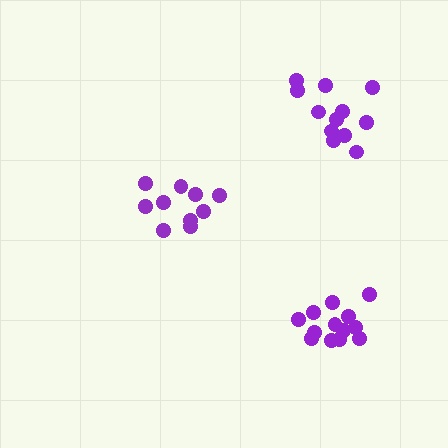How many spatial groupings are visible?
There are 3 spatial groupings.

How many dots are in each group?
Group 1: 10 dots, Group 2: 12 dots, Group 3: 13 dots (35 total).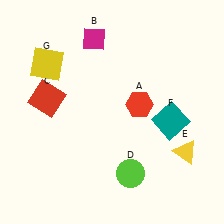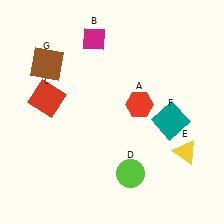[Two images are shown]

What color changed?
The square (G) changed from yellow in Image 1 to brown in Image 2.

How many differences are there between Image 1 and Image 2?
There is 1 difference between the two images.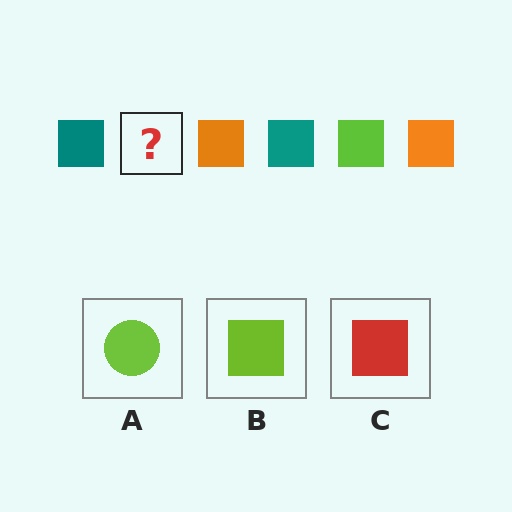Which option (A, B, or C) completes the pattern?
B.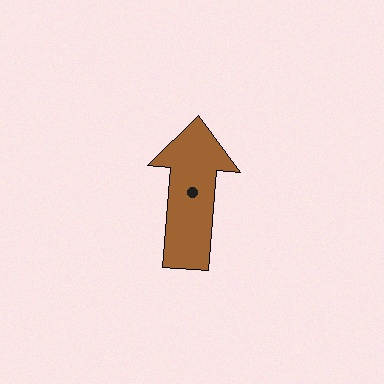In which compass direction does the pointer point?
North.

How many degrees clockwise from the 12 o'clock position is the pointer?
Approximately 5 degrees.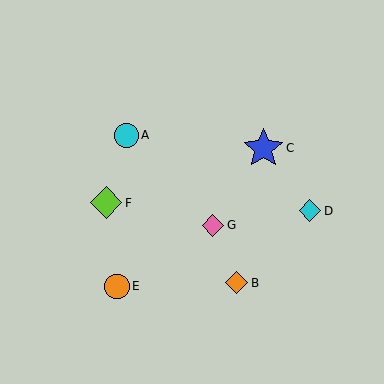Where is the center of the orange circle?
The center of the orange circle is at (117, 287).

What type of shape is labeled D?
Shape D is a cyan diamond.